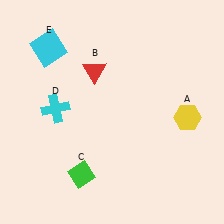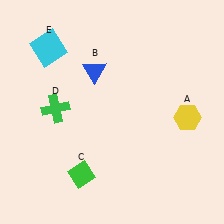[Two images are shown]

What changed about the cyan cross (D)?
In Image 1, D is cyan. In Image 2, it changed to green.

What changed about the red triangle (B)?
In Image 1, B is red. In Image 2, it changed to blue.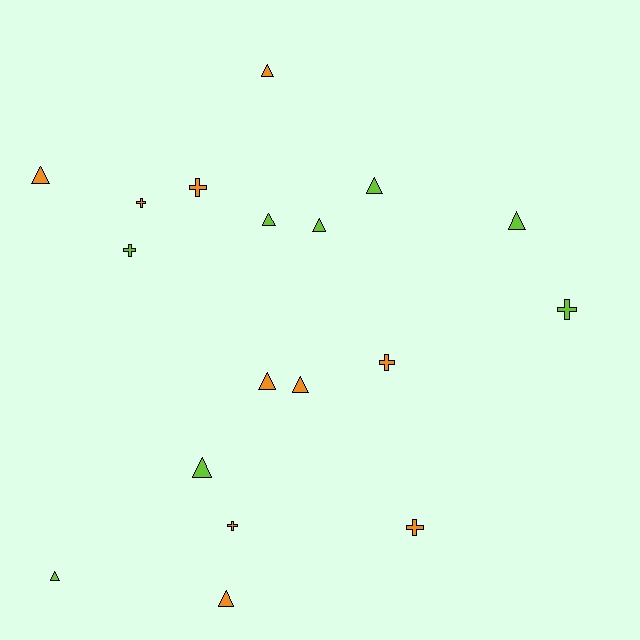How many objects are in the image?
There are 18 objects.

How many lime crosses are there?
There are 2 lime crosses.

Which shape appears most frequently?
Triangle, with 11 objects.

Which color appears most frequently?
Orange, with 10 objects.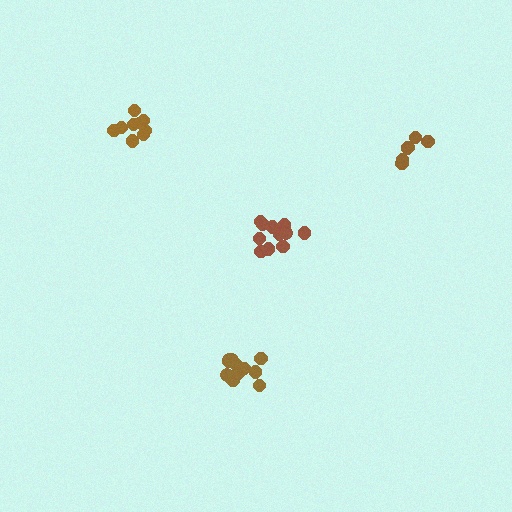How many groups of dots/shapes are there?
There are 4 groups.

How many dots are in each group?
Group 1: 12 dots, Group 2: 12 dots, Group 3: 6 dots, Group 4: 9 dots (39 total).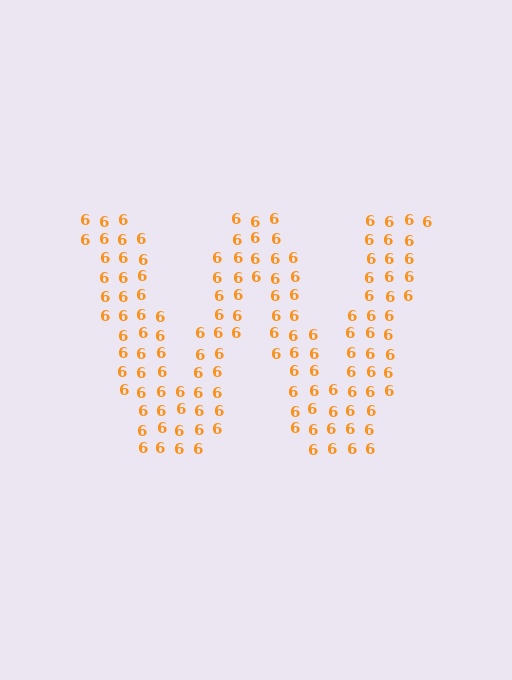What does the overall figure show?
The overall figure shows the letter W.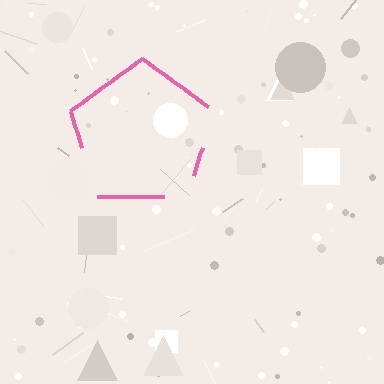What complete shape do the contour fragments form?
The contour fragments form a pentagon.